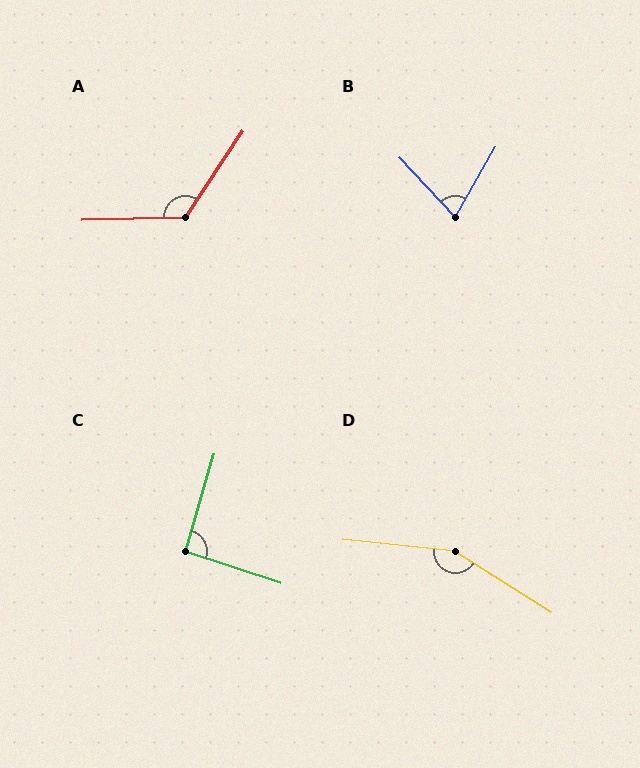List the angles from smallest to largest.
B (73°), C (92°), A (125°), D (154°).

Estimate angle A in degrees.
Approximately 125 degrees.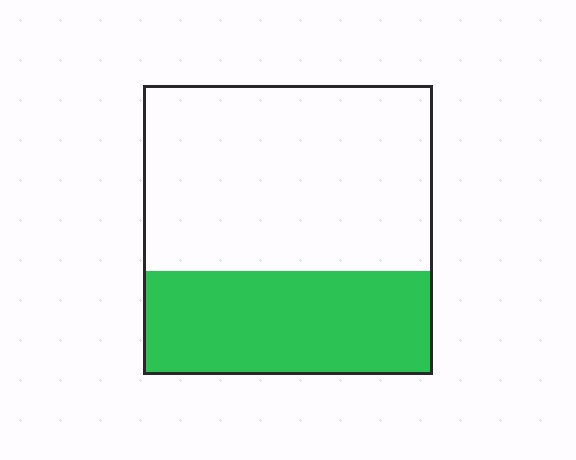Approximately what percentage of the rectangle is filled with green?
Approximately 35%.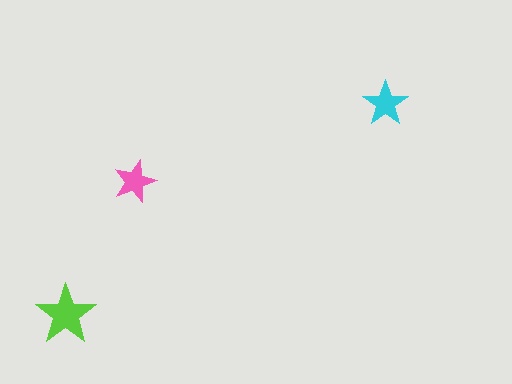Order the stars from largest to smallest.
the lime one, the cyan one, the pink one.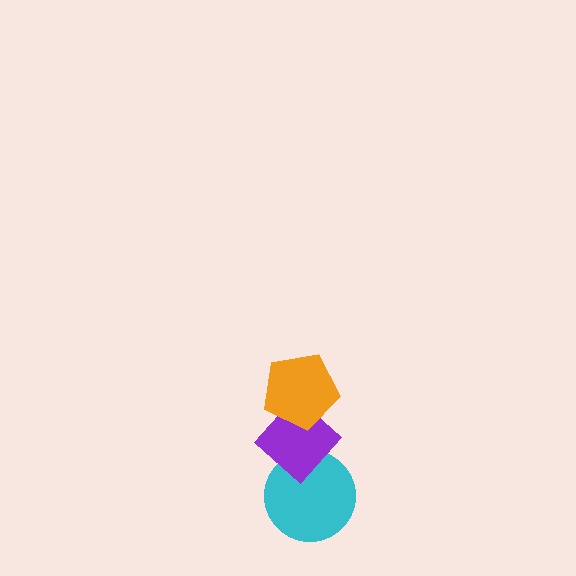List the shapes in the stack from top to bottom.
From top to bottom: the orange pentagon, the purple diamond, the cyan circle.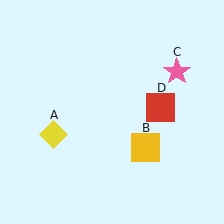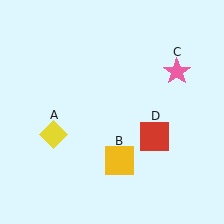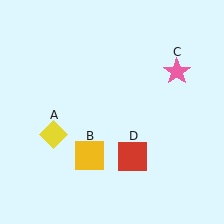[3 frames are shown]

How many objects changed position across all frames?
2 objects changed position: yellow square (object B), red square (object D).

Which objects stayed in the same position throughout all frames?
Yellow diamond (object A) and pink star (object C) remained stationary.